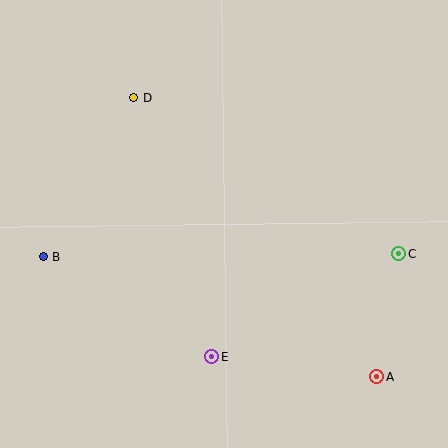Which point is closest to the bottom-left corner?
Point B is closest to the bottom-left corner.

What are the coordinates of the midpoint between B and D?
The midpoint between B and D is at (89, 177).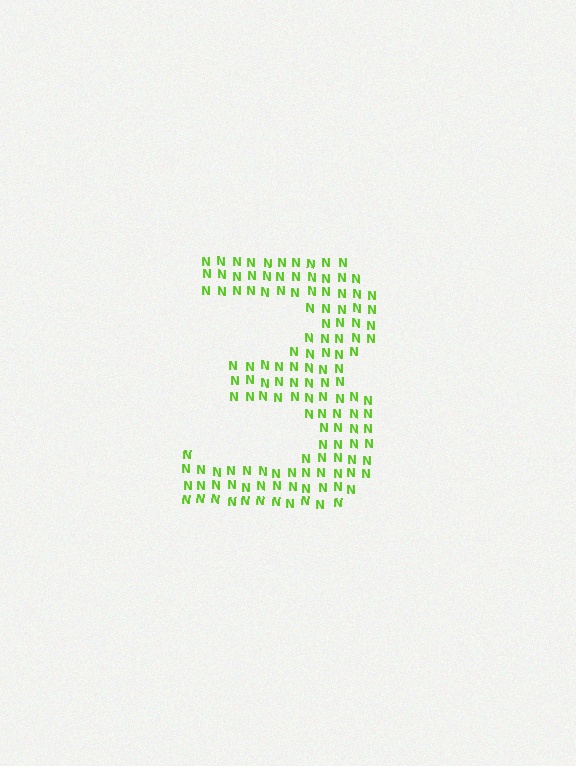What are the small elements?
The small elements are letter N's.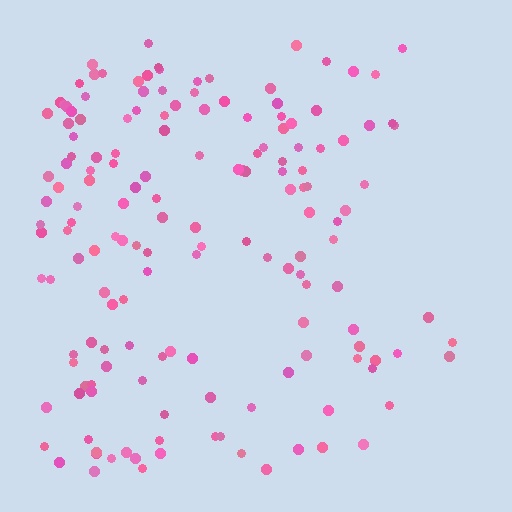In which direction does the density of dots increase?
From right to left, with the left side densest.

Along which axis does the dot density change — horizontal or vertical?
Horizontal.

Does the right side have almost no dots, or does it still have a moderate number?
Still a moderate number, just noticeably fewer than the left.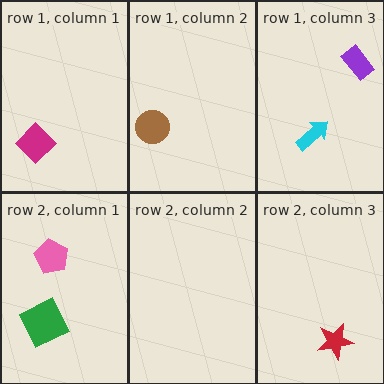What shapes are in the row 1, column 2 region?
The brown circle.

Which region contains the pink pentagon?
The row 2, column 1 region.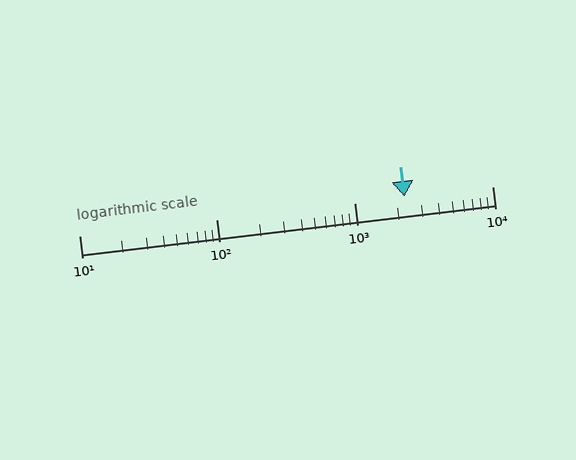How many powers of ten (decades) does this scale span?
The scale spans 3 decades, from 10 to 10000.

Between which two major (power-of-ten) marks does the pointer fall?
The pointer is between 1000 and 10000.